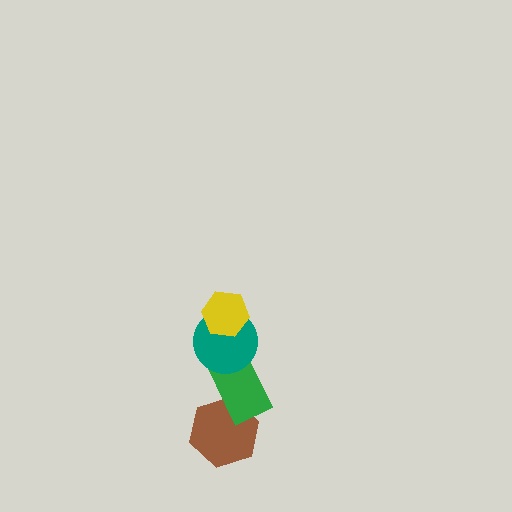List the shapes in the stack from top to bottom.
From top to bottom: the yellow hexagon, the teal circle, the green rectangle, the brown hexagon.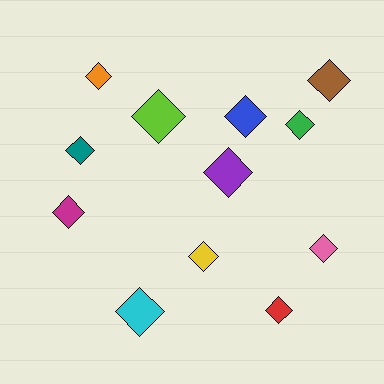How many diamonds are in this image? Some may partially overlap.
There are 12 diamonds.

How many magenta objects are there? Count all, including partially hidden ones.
There is 1 magenta object.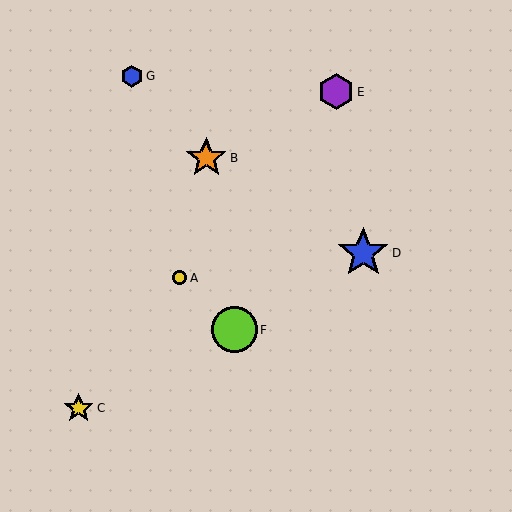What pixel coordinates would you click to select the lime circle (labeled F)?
Click at (234, 330) to select the lime circle F.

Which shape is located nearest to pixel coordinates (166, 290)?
The yellow circle (labeled A) at (180, 278) is nearest to that location.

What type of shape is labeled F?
Shape F is a lime circle.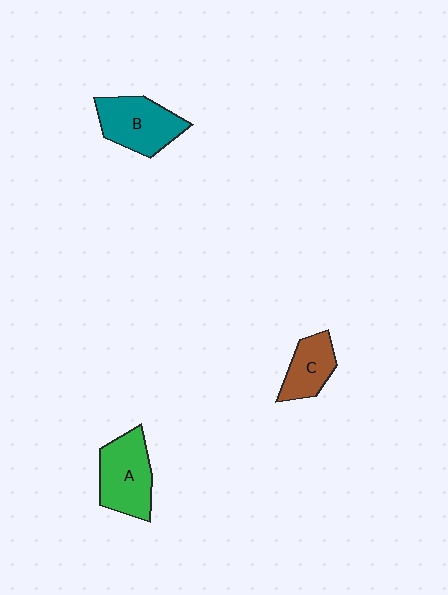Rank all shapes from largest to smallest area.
From largest to smallest: A (green), B (teal), C (brown).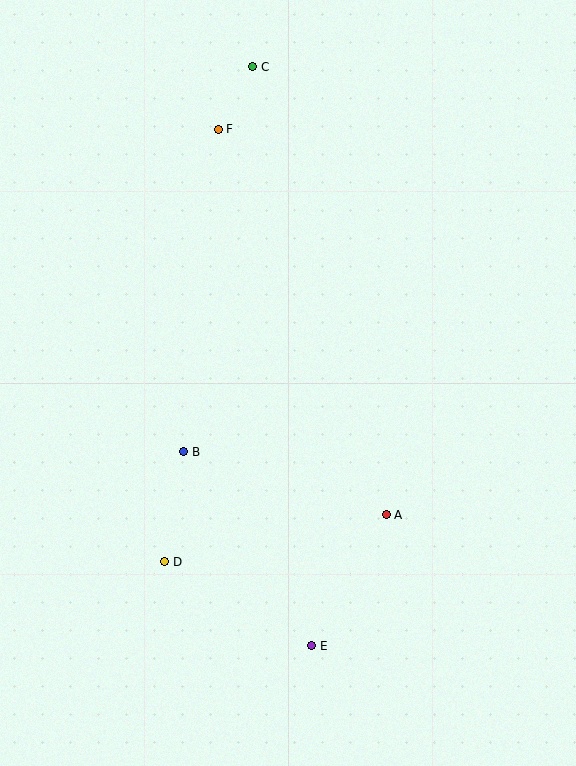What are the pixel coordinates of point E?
Point E is at (312, 646).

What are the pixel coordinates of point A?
Point A is at (386, 515).